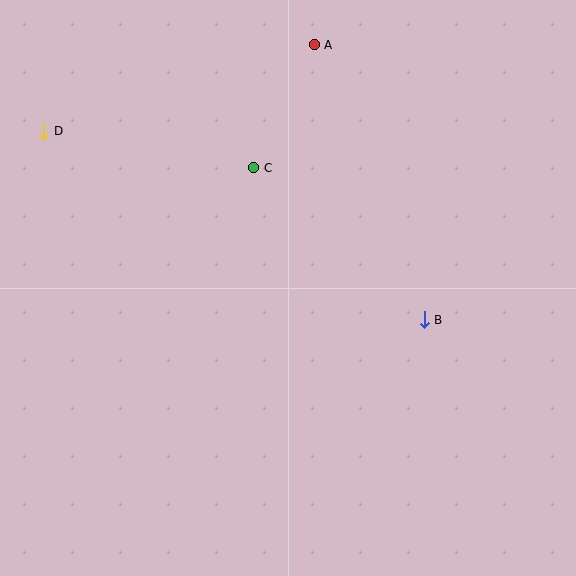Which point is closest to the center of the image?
Point C at (254, 168) is closest to the center.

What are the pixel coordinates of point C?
Point C is at (254, 168).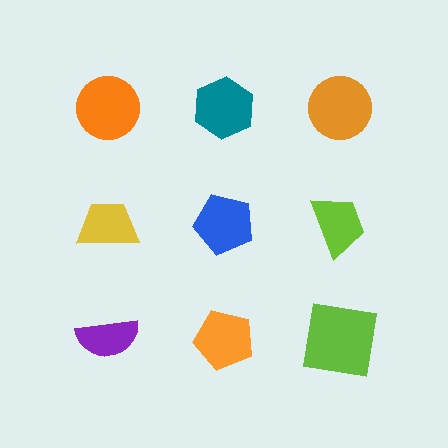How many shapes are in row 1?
3 shapes.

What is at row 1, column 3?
An orange circle.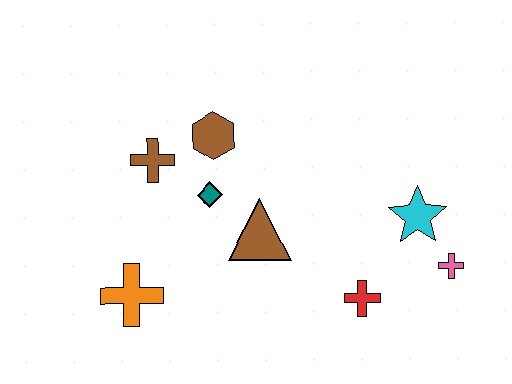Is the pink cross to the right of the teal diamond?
Yes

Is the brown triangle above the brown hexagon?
No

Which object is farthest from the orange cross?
The pink cross is farthest from the orange cross.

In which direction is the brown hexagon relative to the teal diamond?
The brown hexagon is above the teal diamond.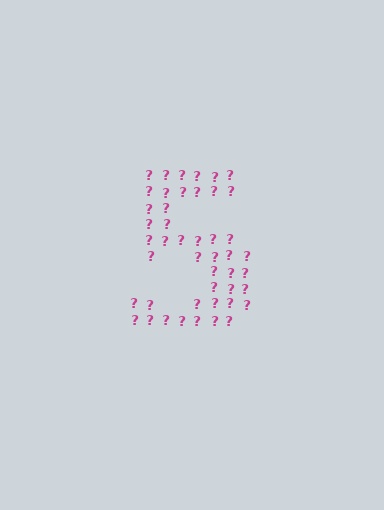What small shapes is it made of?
It is made of small question marks.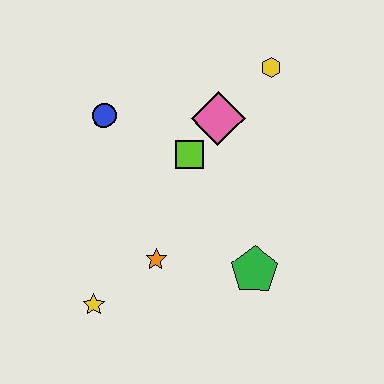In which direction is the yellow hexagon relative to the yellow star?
The yellow hexagon is above the yellow star.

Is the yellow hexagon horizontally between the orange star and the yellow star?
No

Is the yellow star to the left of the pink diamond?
Yes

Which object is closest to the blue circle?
The lime square is closest to the blue circle.